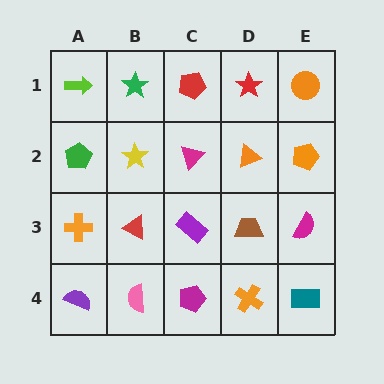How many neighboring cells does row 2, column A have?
3.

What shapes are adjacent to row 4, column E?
A magenta semicircle (row 3, column E), an orange cross (row 4, column D).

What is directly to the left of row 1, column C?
A green star.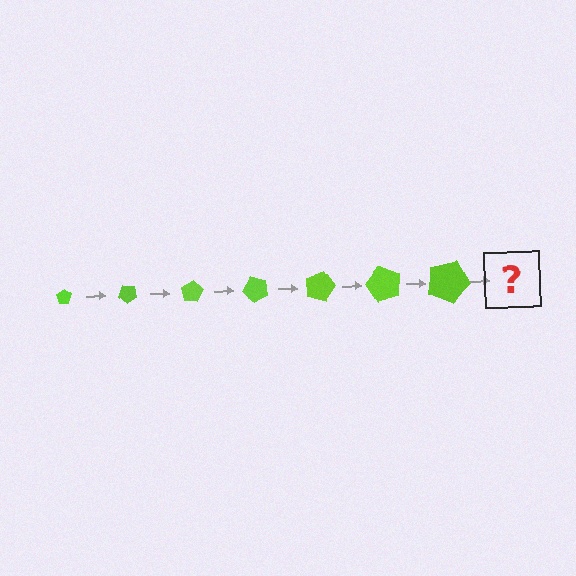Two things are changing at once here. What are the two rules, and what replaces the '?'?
The two rules are that the pentagon grows larger each step and it rotates 40 degrees each step. The '?' should be a pentagon, larger than the previous one and rotated 280 degrees from the start.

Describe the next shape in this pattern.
It should be a pentagon, larger than the previous one and rotated 280 degrees from the start.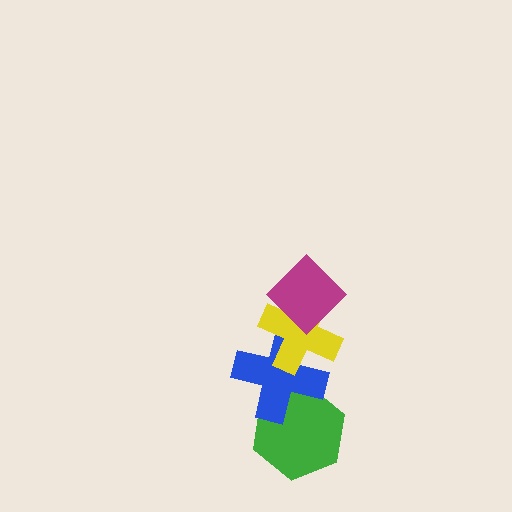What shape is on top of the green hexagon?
The blue cross is on top of the green hexagon.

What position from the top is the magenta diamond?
The magenta diamond is 1st from the top.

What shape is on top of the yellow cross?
The magenta diamond is on top of the yellow cross.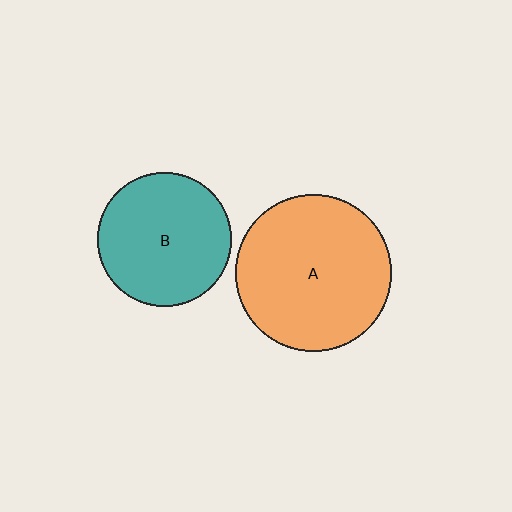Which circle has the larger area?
Circle A (orange).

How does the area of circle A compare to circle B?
Approximately 1.4 times.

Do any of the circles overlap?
No, none of the circles overlap.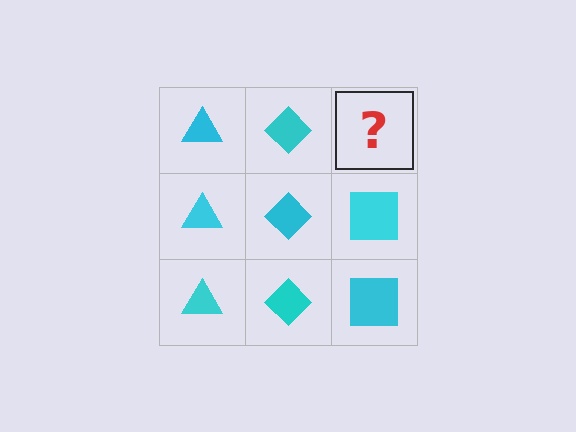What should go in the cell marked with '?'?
The missing cell should contain a cyan square.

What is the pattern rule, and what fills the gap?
The rule is that each column has a consistent shape. The gap should be filled with a cyan square.